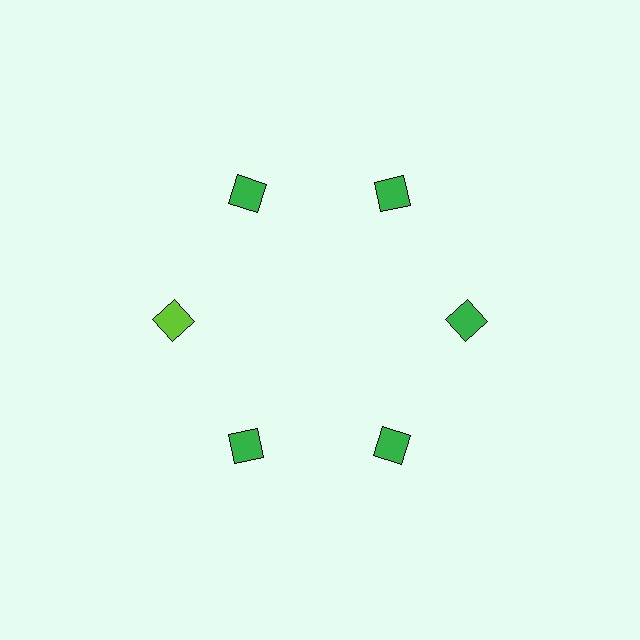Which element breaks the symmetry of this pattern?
The lime square at roughly the 9 o'clock position breaks the symmetry. All other shapes are green squares.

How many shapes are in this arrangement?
There are 6 shapes arranged in a ring pattern.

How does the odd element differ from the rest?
It has a different color: lime instead of green.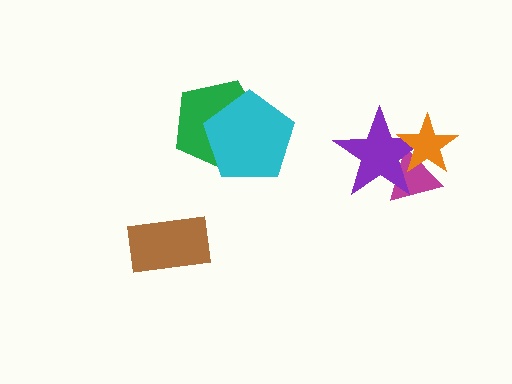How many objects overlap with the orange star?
2 objects overlap with the orange star.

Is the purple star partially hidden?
Yes, it is partially covered by another shape.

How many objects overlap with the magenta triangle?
2 objects overlap with the magenta triangle.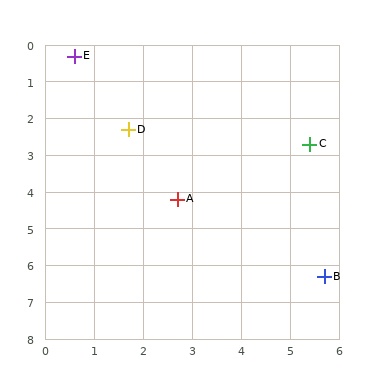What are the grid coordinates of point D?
Point D is at approximately (1.7, 2.3).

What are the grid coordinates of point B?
Point B is at approximately (5.7, 6.3).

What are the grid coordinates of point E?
Point E is at approximately (0.6, 0.3).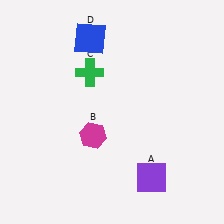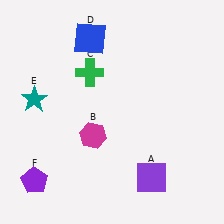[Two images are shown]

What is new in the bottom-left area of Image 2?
A purple pentagon (F) was added in the bottom-left area of Image 2.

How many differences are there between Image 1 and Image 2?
There are 2 differences between the two images.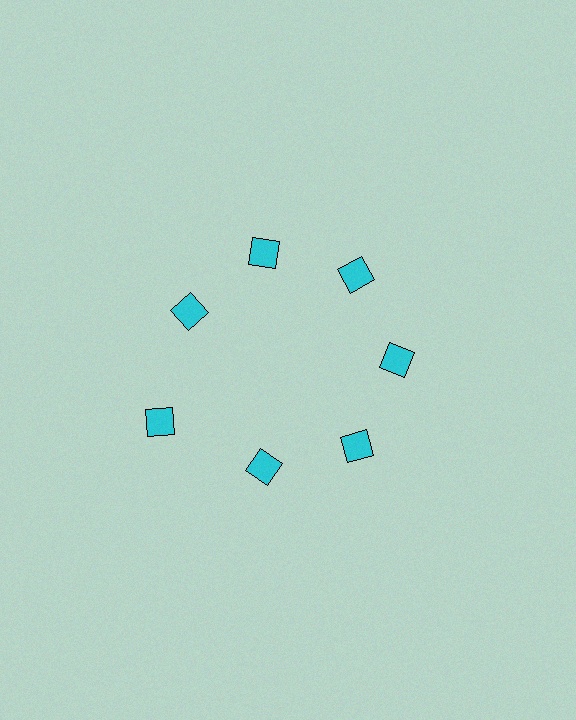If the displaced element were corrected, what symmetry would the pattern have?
It would have 7-fold rotational symmetry — the pattern would map onto itself every 51 degrees.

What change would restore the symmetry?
The symmetry would be restored by moving it inward, back onto the ring so that all 7 squares sit at equal angles and equal distance from the center.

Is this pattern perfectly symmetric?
No. The 7 cyan squares are arranged in a ring, but one element near the 8 o'clock position is pushed outward from the center, breaking the 7-fold rotational symmetry.